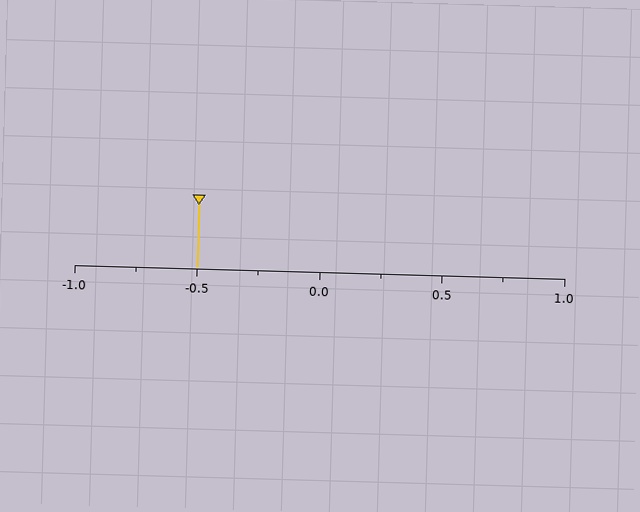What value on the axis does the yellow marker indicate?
The marker indicates approximately -0.5.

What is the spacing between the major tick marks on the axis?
The major ticks are spaced 0.5 apart.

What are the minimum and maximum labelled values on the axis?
The axis runs from -1.0 to 1.0.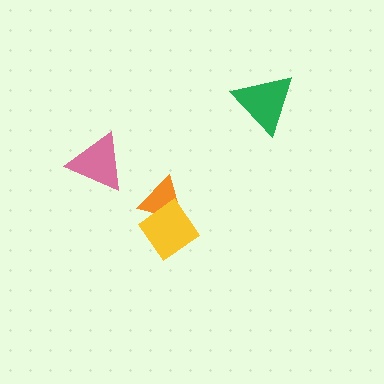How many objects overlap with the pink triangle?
0 objects overlap with the pink triangle.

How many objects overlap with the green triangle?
0 objects overlap with the green triangle.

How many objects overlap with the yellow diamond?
1 object overlaps with the yellow diamond.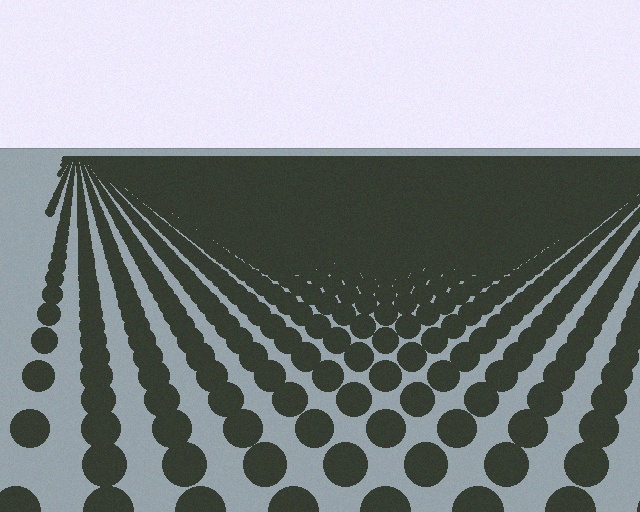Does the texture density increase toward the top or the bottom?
Density increases toward the top.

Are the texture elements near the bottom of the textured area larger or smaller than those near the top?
Larger. Near the bottom, elements are closer to the viewer and appear at a bigger on-screen size.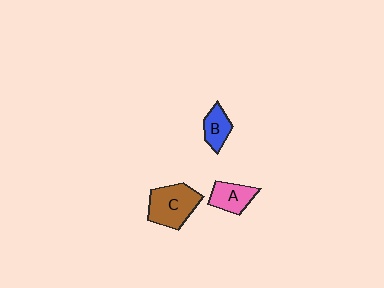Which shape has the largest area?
Shape C (brown).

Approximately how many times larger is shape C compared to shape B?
Approximately 1.9 times.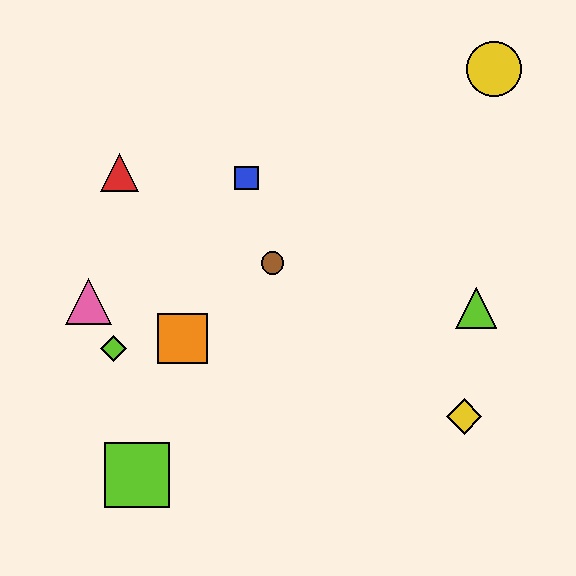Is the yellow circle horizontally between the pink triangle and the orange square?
No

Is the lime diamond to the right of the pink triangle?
Yes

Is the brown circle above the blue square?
No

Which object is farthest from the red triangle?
The yellow diamond is farthest from the red triangle.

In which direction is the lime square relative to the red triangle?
The lime square is below the red triangle.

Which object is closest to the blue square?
The brown circle is closest to the blue square.